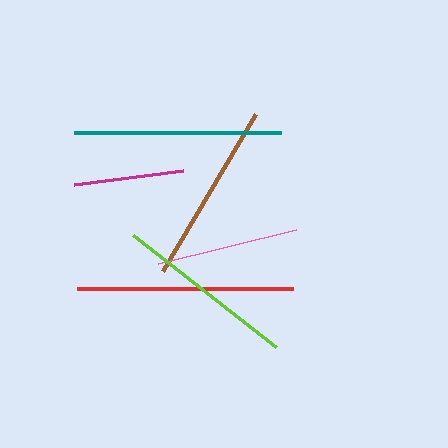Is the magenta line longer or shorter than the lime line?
The lime line is longer than the magenta line.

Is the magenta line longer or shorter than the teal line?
The teal line is longer than the magenta line.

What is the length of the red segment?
The red segment is approximately 215 pixels long.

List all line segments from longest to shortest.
From longest to shortest: red, teal, brown, lime, pink, magenta.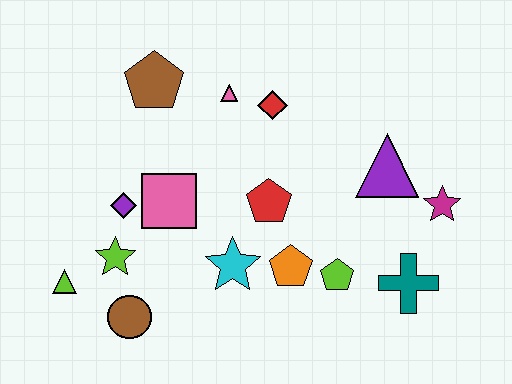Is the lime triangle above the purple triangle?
No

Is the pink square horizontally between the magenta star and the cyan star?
No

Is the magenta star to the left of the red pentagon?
No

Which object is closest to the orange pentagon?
The lime pentagon is closest to the orange pentagon.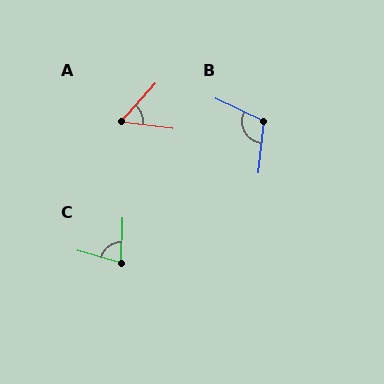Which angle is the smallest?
A, at approximately 55 degrees.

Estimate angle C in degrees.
Approximately 75 degrees.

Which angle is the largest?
B, at approximately 108 degrees.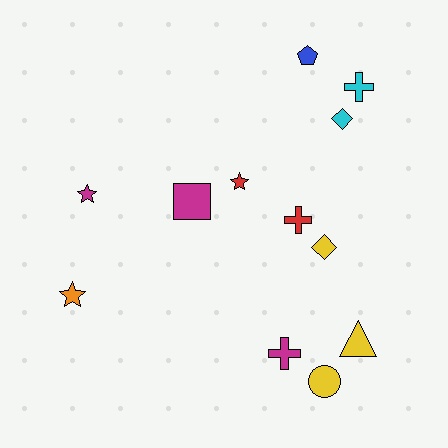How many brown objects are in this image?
There are no brown objects.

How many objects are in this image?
There are 12 objects.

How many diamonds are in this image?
There are 2 diamonds.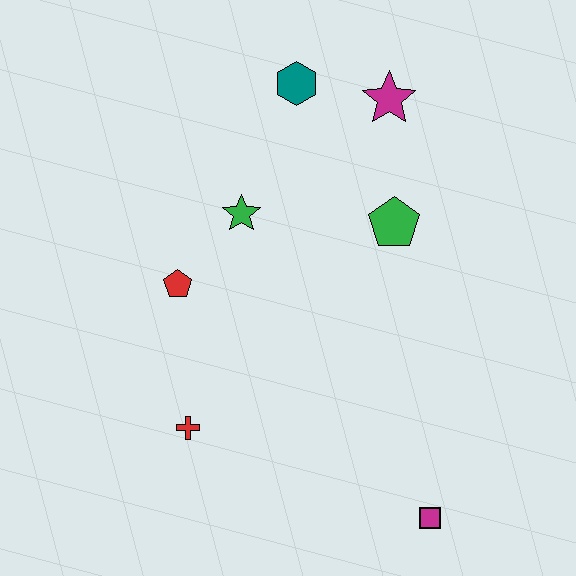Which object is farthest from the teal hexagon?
The magenta square is farthest from the teal hexagon.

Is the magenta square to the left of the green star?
No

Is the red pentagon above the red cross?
Yes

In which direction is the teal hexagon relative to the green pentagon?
The teal hexagon is above the green pentagon.